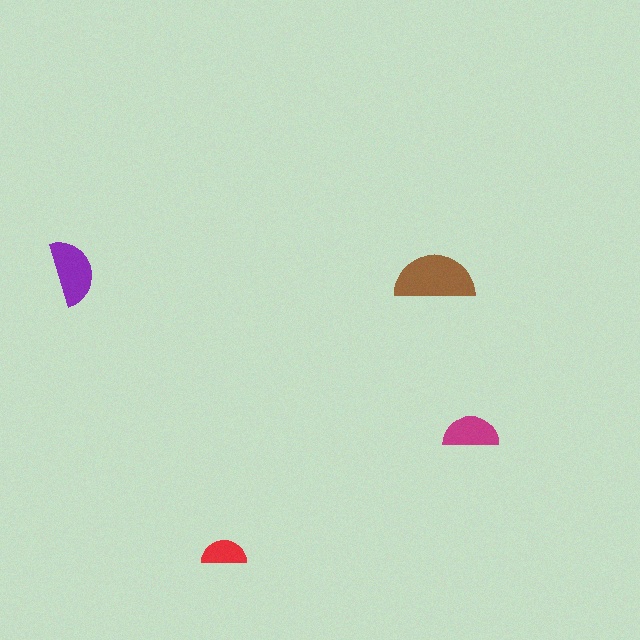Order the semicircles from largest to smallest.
the brown one, the purple one, the magenta one, the red one.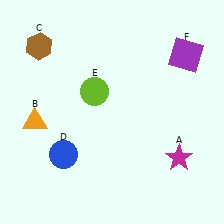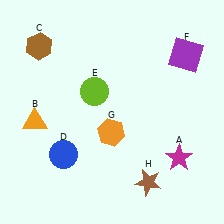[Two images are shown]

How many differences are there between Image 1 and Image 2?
There are 2 differences between the two images.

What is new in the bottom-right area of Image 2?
A brown star (H) was added in the bottom-right area of Image 2.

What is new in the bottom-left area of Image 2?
An orange hexagon (G) was added in the bottom-left area of Image 2.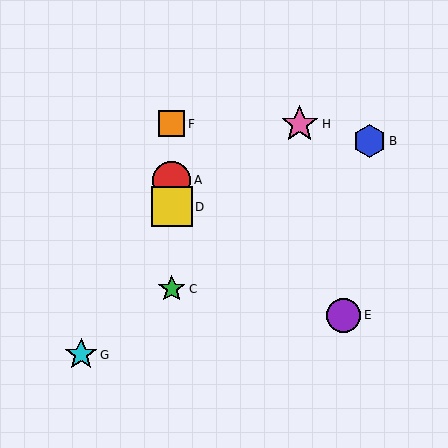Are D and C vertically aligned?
Yes, both are at x≈172.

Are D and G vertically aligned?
No, D is at x≈172 and G is at x≈81.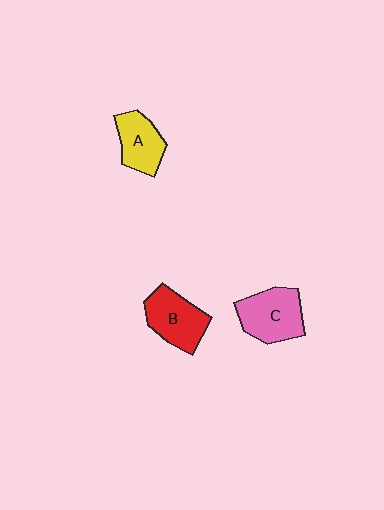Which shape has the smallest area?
Shape A (yellow).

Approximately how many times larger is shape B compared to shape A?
Approximately 1.2 times.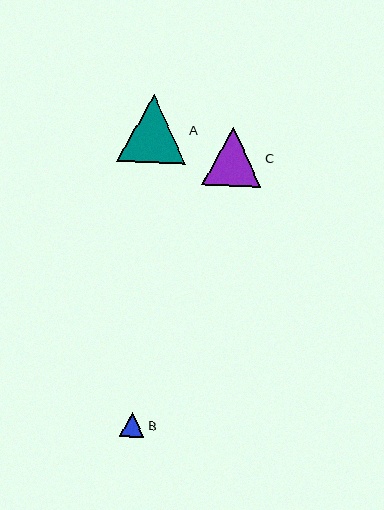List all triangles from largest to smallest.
From largest to smallest: A, C, B.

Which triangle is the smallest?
Triangle B is the smallest with a size of approximately 24 pixels.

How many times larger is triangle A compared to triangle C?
Triangle A is approximately 1.2 times the size of triangle C.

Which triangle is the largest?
Triangle A is the largest with a size of approximately 68 pixels.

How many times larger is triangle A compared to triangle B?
Triangle A is approximately 2.8 times the size of triangle B.